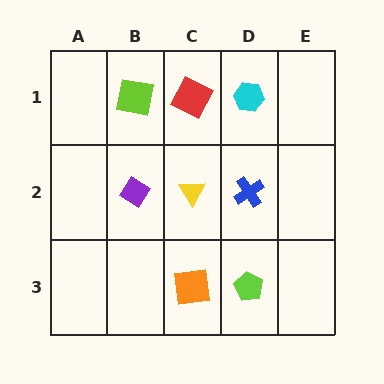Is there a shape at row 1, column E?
No, that cell is empty.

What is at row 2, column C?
A yellow triangle.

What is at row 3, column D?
A lime pentagon.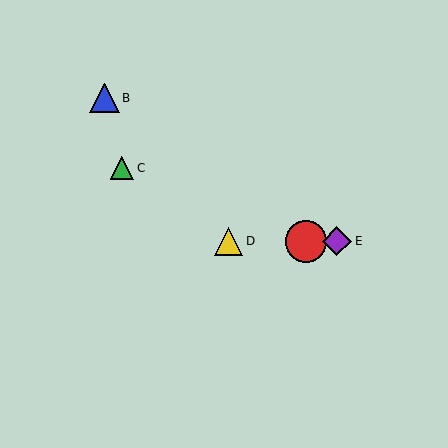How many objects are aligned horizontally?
3 objects (A, D, E) are aligned horizontally.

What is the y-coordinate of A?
Object A is at y≈241.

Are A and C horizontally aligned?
No, A is at y≈241 and C is at y≈168.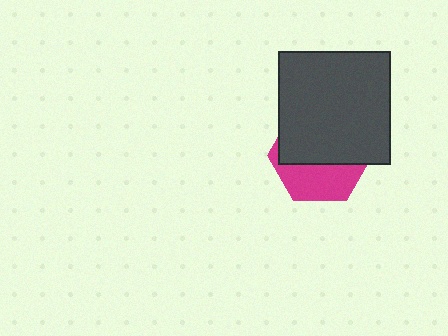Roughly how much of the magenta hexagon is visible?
A small part of it is visible (roughly 39%).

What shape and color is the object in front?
The object in front is a dark gray square.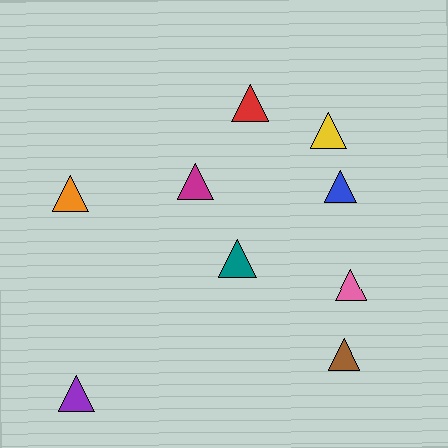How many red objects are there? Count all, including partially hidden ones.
There is 1 red object.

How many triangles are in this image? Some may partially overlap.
There are 9 triangles.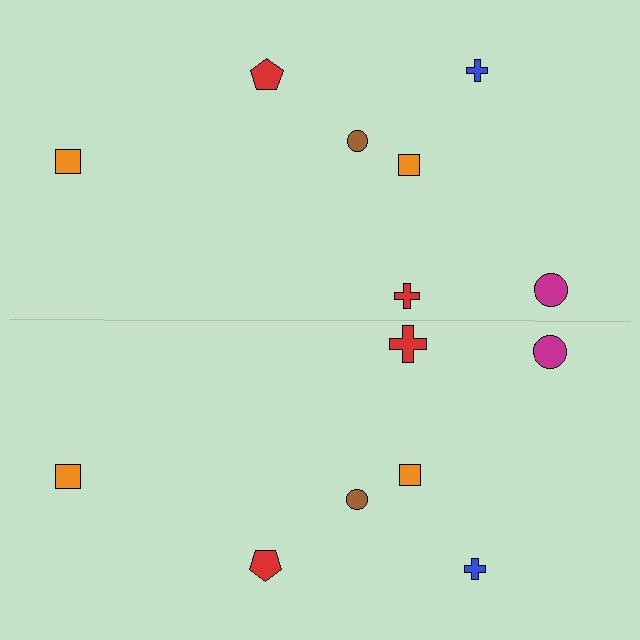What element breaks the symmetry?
The red cross on the bottom side has a different size than its mirror counterpart.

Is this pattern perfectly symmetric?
No, the pattern is not perfectly symmetric. The red cross on the bottom side has a different size than its mirror counterpart.